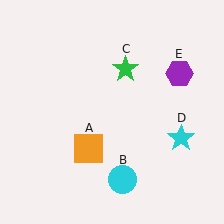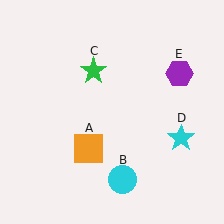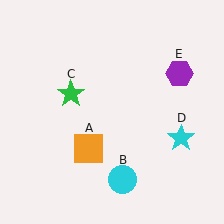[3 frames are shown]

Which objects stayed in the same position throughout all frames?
Orange square (object A) and cyan circle (object B) and cyan star (object D) and purple hexagon (object E) remained stationary.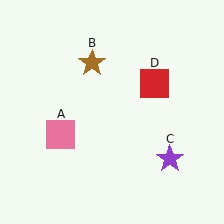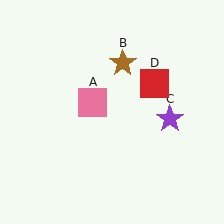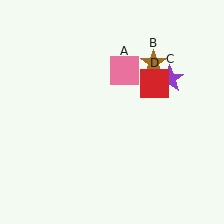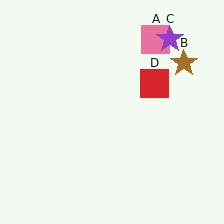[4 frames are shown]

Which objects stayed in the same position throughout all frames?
Red square (object D) remained stationary.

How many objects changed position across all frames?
3 objects changed position: pink square (object A), brown star (object B), purple star (object C).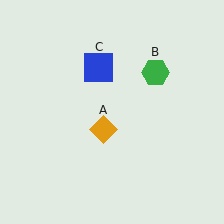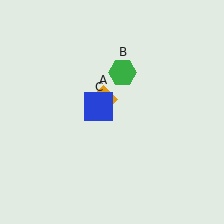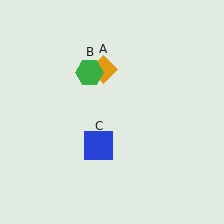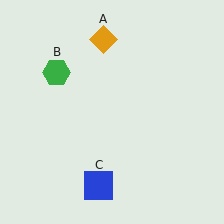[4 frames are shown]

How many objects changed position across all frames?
3 objects changed position: orange diamond (object A), green hexagon (object B), blue square (object C).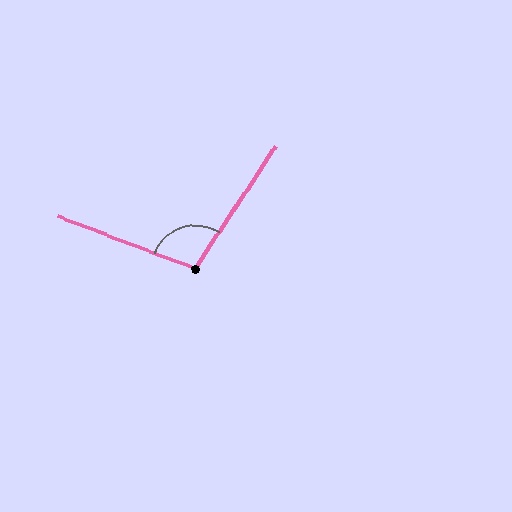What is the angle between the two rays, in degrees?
Approximately 102 degrees.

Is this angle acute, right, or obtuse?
It is obtuse.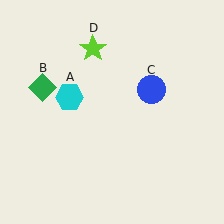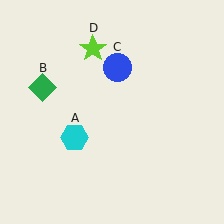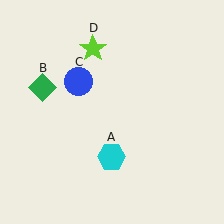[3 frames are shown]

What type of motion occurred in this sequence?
The cyan hexagon (object A), blue circle (object C) rotated counterclockwise around the center of the scene.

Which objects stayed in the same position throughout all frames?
Green diamond (object B) and lime star (object D) remained stationary.